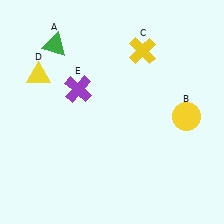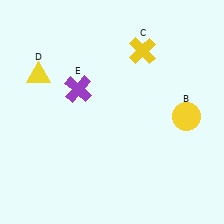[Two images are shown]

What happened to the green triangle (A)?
The green triangle (A) was removed in Image 2. It was in the top-left area of Image 1.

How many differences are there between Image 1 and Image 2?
There is 1 difference between the two images.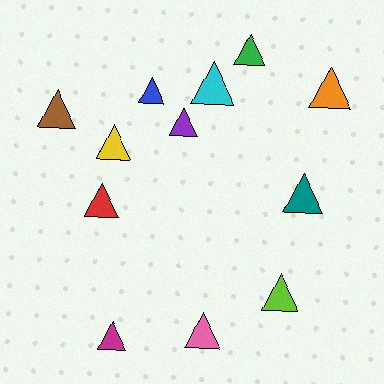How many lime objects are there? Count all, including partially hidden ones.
There is 1 lime object.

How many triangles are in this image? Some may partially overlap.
There are 12 triangles.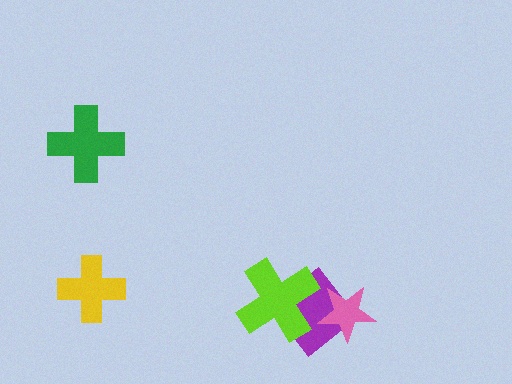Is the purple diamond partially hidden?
Yes, it is partially covered by another shape.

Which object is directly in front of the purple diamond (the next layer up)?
The pink star is directly in front of the purple diamond.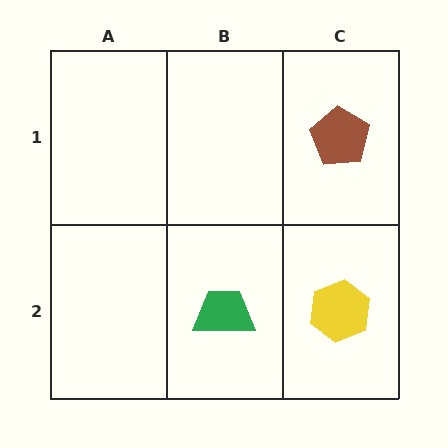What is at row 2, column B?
A green trapezoid.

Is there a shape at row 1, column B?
No, that cell is empty.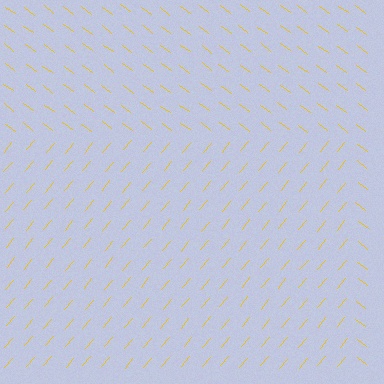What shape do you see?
I see a rectangle.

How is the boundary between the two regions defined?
The boundary is defined purely by a change in line orientation (approximately 86 degrees difference). All lines are the same color and thickness.